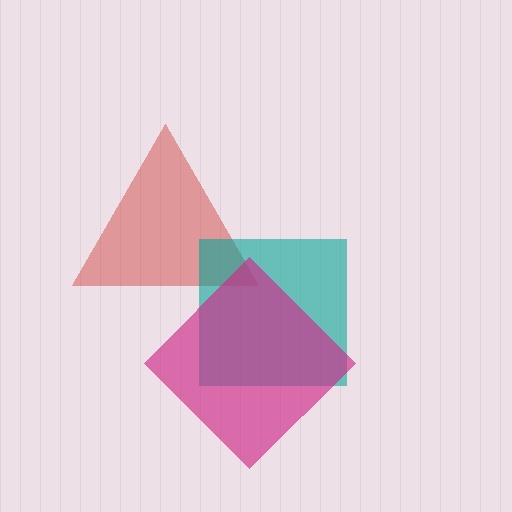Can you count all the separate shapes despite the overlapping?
Yes, there are 3 separate shapes.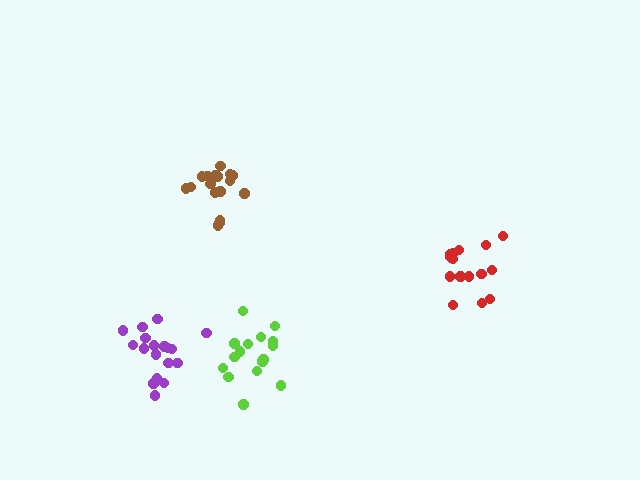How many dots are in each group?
Group 1: 18 dots, Group 2: 16 dots, Group 3: 16 dots, Group 4: 18 dots (68 total).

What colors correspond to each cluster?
The clusters are colored: brown, lime, red, purple.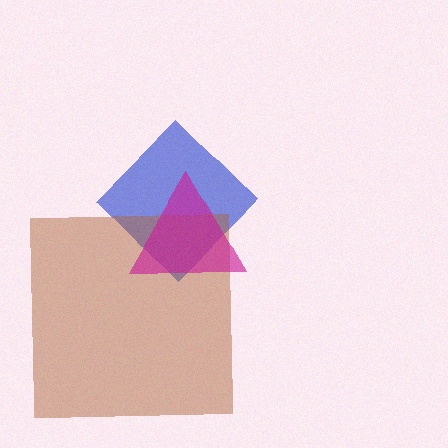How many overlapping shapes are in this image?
There are 3 overlapping shapes in the image.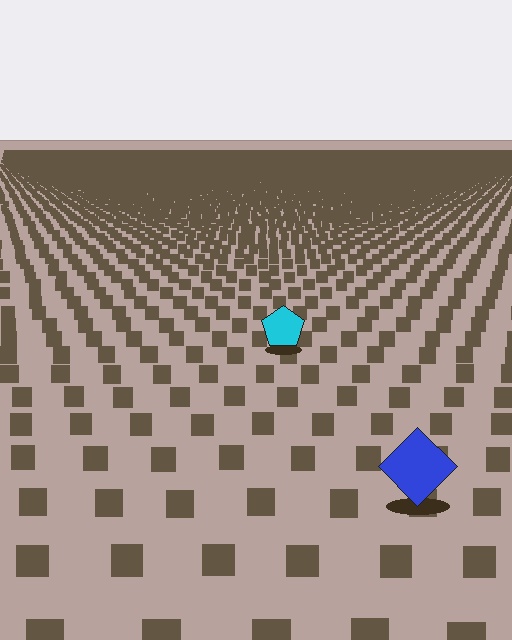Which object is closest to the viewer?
The blue diamond is closest. The texture marks near it are larger and more spread out.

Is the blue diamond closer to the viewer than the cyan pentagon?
Yes. The blue diamond is closer — you can tell from the texture gradient: the ground texture is coarser near it.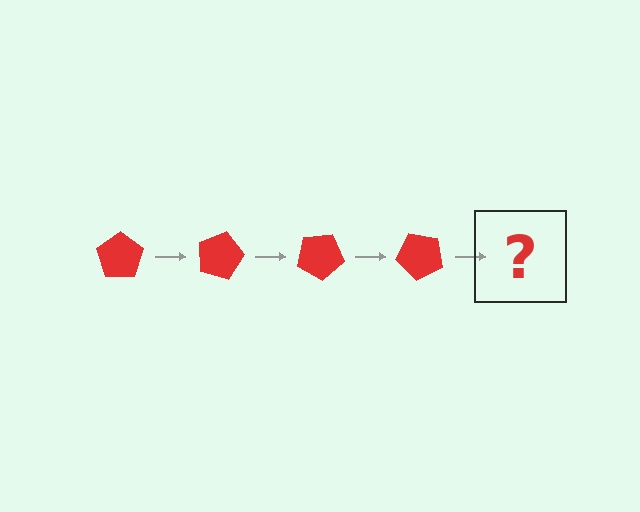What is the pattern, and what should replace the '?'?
The pattern is that the pentagon rotates 15 degrees each step. The '?' should be a red pentagon rotated 60 degrees.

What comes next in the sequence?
The next element should be a red pentagon rotated 60 degrees.